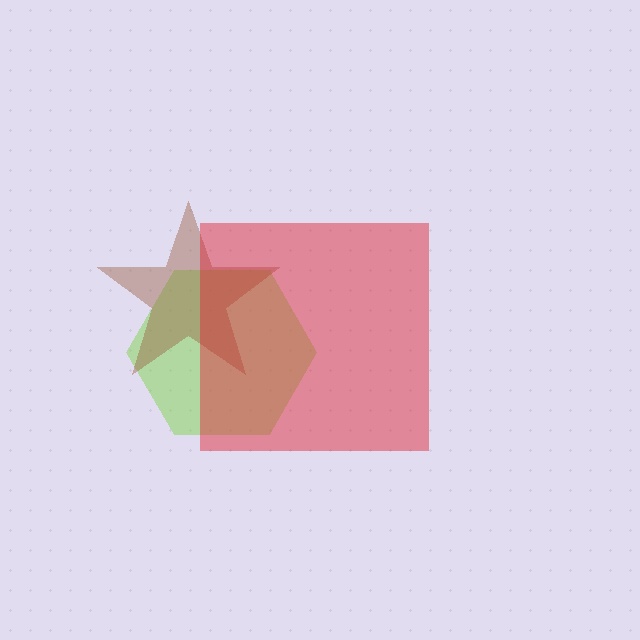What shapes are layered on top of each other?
The layered shapes are: a lime hexagon, a brown star, a red square.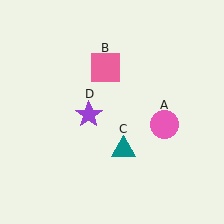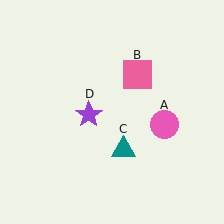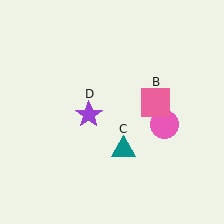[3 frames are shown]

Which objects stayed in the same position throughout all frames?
Pink circle (object A) and teal triangle (object C) and purple star (object D) remained stationary.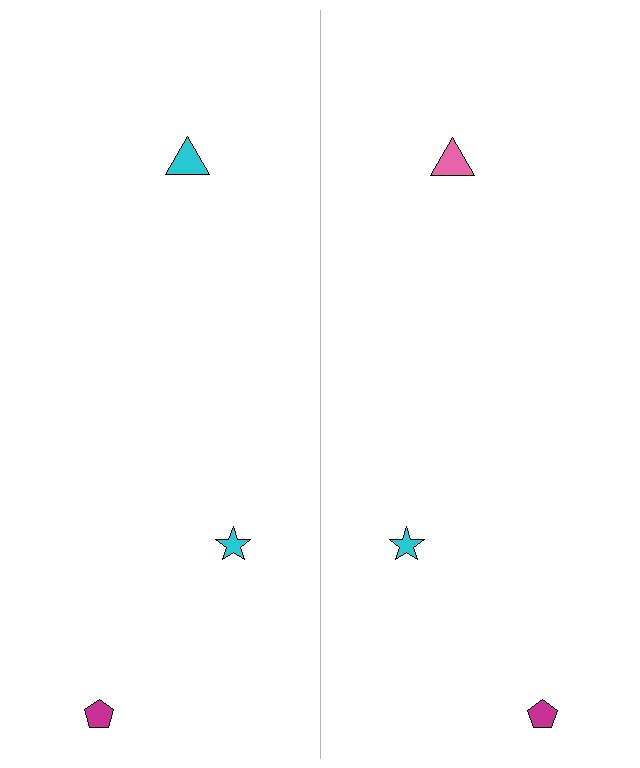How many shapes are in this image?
There are 6 shapes in this image.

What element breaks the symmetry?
The pink triangle on the right side breaks the symmetry — its mirror counterpart is cyan.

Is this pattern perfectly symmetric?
No, the pattern is not perfectly symmetric. The pink triangle on the right side breaks the symmetry — its mirror counterpart is cyan.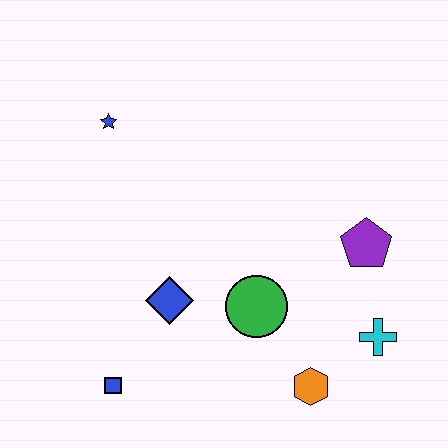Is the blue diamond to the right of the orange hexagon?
No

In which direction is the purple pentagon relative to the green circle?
The purple pentagon is to the right of the green circle.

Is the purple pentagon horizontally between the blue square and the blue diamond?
No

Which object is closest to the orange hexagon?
The cyan cross is closest to the orange hexagon.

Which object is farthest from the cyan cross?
The blue star is farthest from the cyan cross.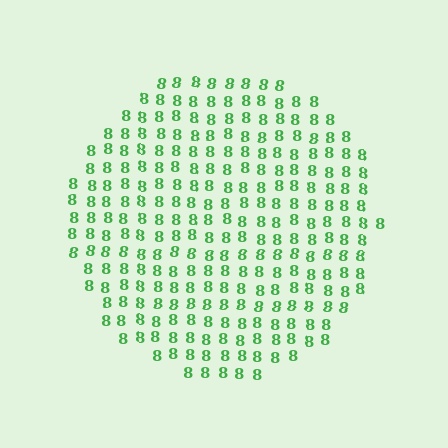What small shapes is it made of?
It is made of small digit 8's.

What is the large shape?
The large shape is a circle.